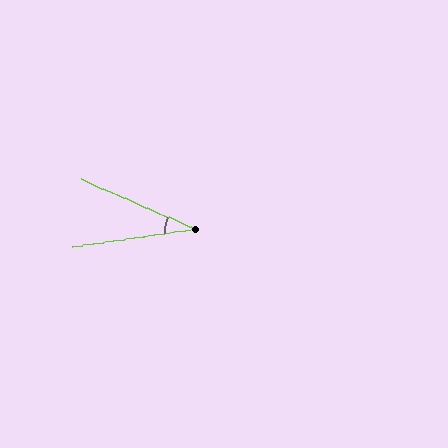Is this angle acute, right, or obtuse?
It is acute.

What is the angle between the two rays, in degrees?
Approximately 32 degrees.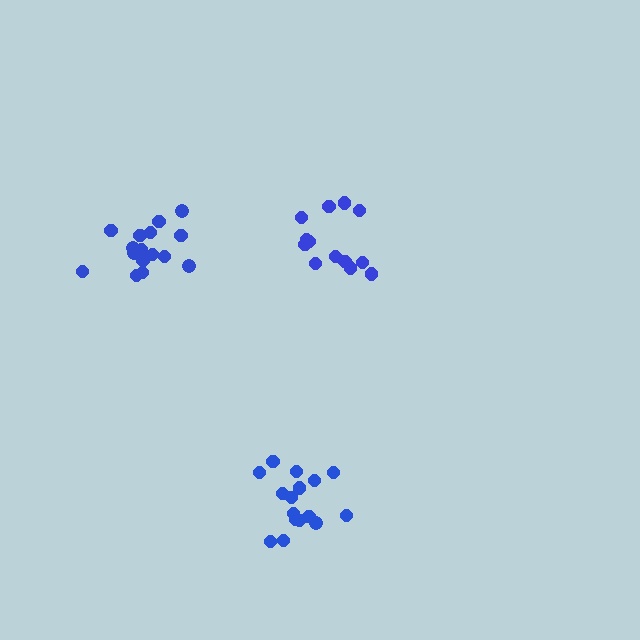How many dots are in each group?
Group 1: 13 dots, Group 2: 16 dots, Group 3: 16 dots (45 total).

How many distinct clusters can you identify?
There are 3 distinct clusters.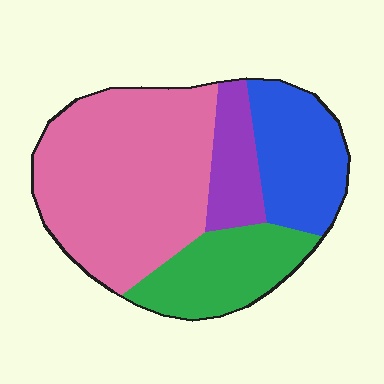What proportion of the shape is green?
Green covers 19% of the shape.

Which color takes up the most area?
Pink, at roughly 50%.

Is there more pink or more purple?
Pink.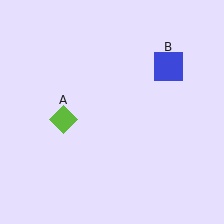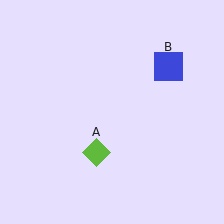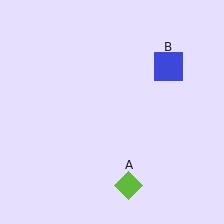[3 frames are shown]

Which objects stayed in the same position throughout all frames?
Blue square (object B) remained stationary.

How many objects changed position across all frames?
1 object changed position: lime diamond (object A).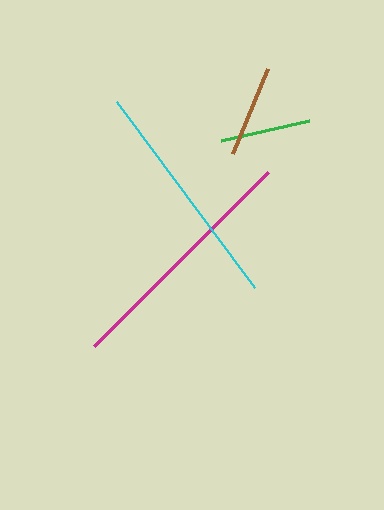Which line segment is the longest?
The magenta line is the longest at approximately 246 pixels.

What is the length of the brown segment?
The brown segment is approximately 91 pixels long.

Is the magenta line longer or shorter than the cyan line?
The magenta line is longer than the cyan line.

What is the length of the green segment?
The green segment is approximately 90 pixels long.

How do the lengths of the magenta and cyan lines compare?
The magenta and cyan lines are approximately the same length.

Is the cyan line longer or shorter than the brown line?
The cyan line is longer than the brown line.